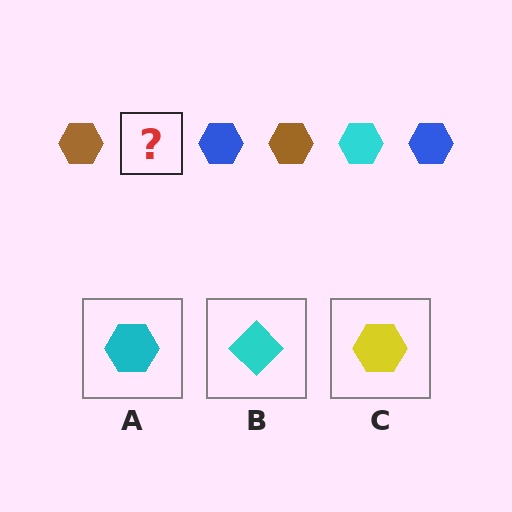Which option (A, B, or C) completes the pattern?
A.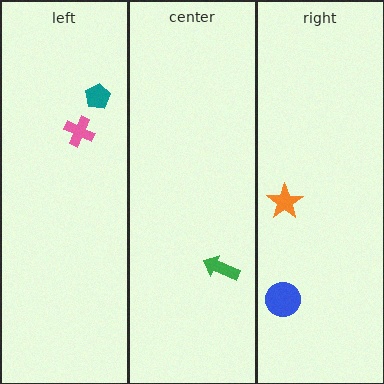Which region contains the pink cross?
The left region.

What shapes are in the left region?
The pink cross, the teal pentagon.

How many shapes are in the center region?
1.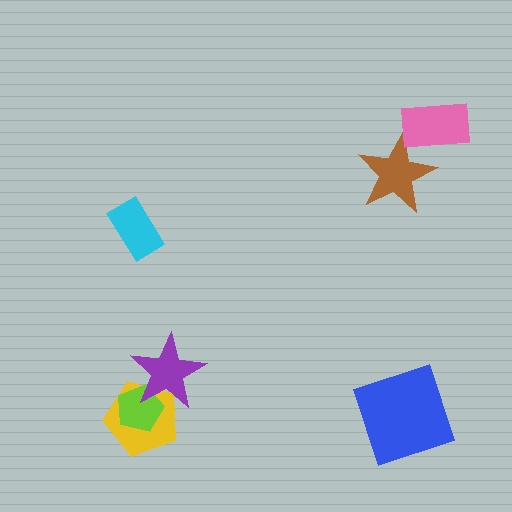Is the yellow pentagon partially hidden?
Yes, it is partially covered by another shape.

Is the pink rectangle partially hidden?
No, no other shape covers it.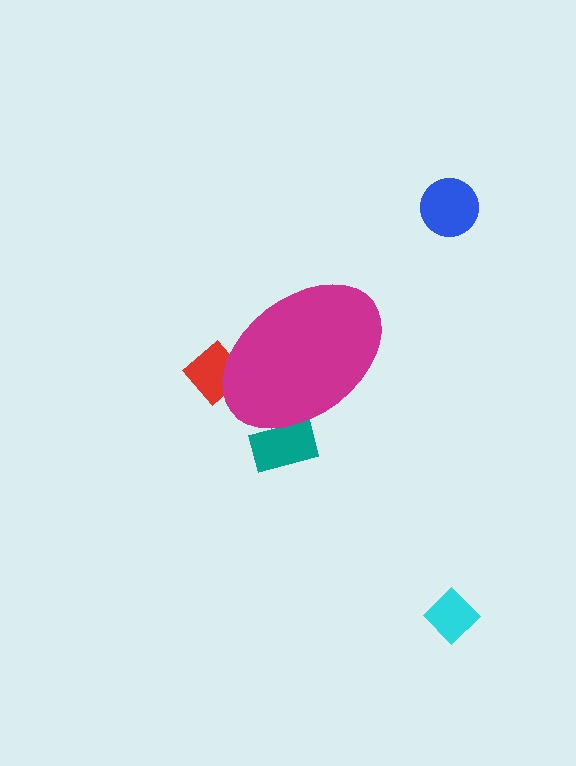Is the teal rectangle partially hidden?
Yes, the teal rectangle is partially hidden behind the magenta ellipse.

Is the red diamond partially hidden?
Yes, the red diamond is partially hidden behind the magenta ellipse.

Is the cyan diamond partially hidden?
No, the cyan diamond is fully visible.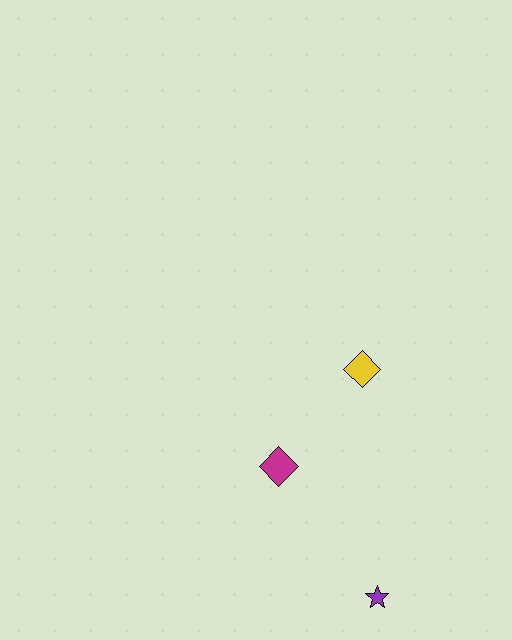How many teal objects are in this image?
There are no teal objects.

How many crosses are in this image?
There are no crosses.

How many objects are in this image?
There are 3 objects.